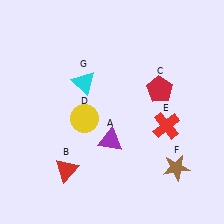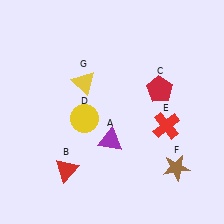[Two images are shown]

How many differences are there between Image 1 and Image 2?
There is 1 difference between the two images.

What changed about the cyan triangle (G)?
In Image 1, G is cyan. In Image 2, it changed to yellow.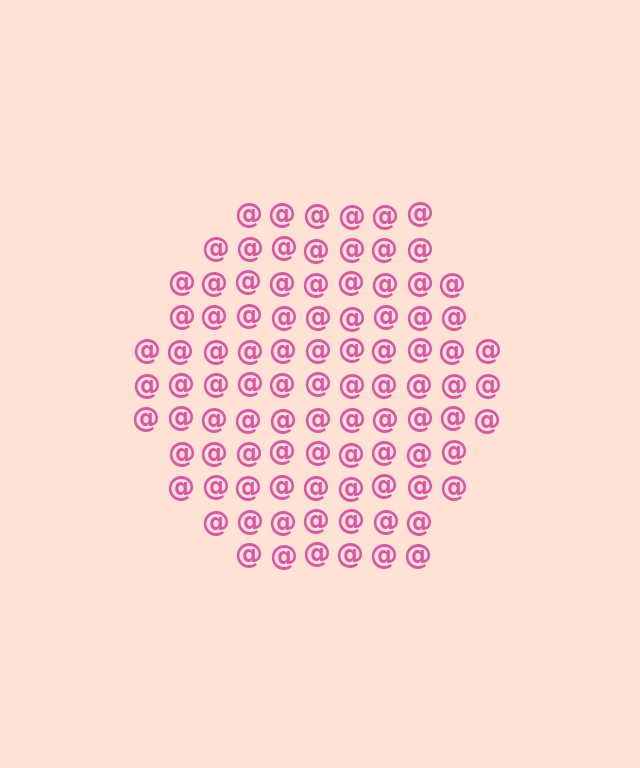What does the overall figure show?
The overall figure shows a hexagon.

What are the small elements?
The small elements are at signs.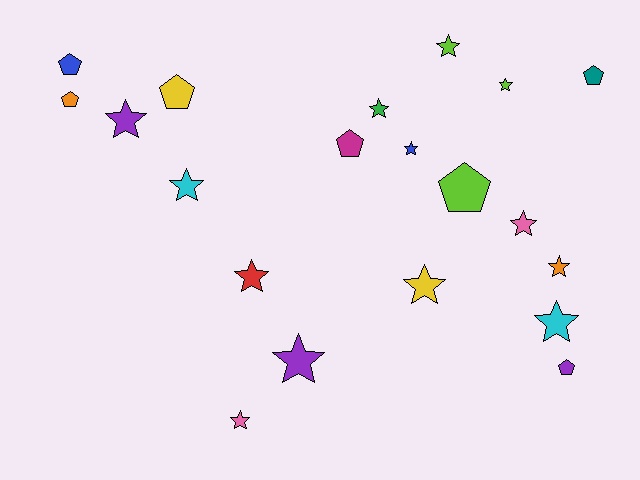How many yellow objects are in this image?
There are 2 yellow objects.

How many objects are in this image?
There are 20 objects.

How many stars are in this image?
There are 13 stars.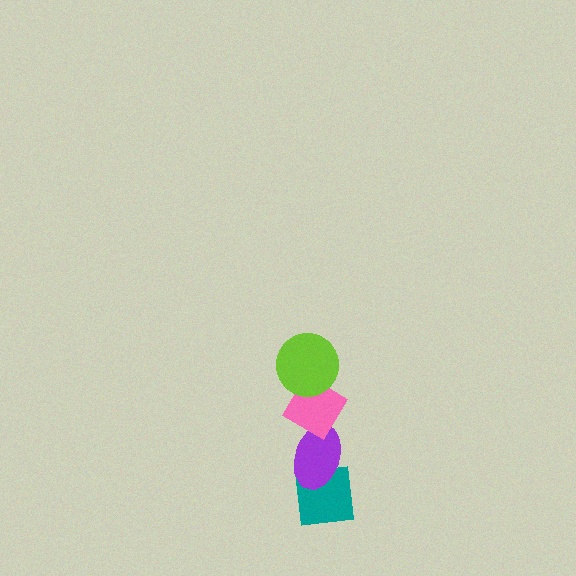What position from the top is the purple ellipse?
The purple ellipse is 3rd from the top.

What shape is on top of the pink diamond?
The lime circle is on top of the pink diamond.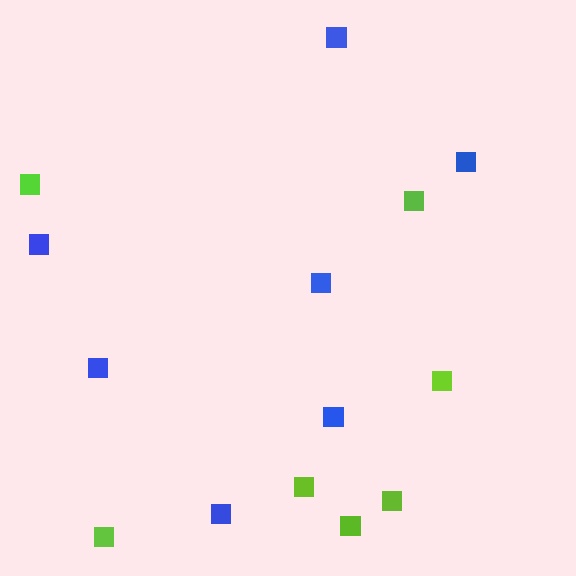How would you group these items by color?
There are 2 groups: one group of blue squares (7) and one group of lime squares (7).